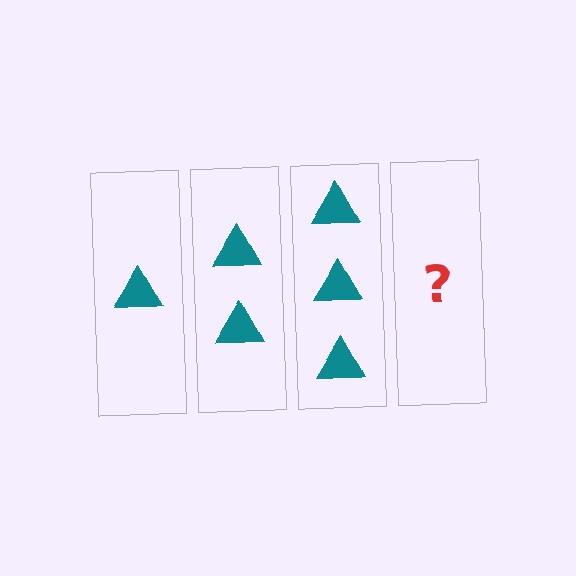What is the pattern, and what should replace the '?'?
The pattern is that each step adds one more triangle. The '?' should be 4 triangles.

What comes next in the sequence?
The next element should be 4 triangles.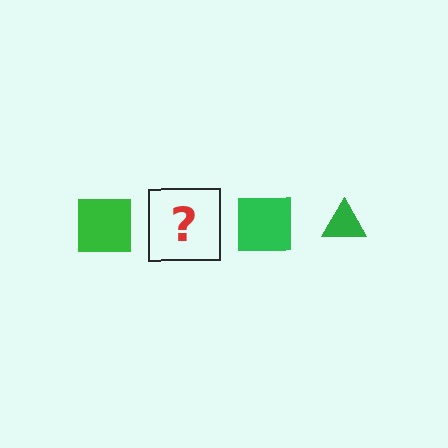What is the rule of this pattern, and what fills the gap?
The rule is that the pattern cycles through square, triangle shapes in green. The gap should be filled with a green triangle.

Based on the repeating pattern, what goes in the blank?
The blank should be a green triangle.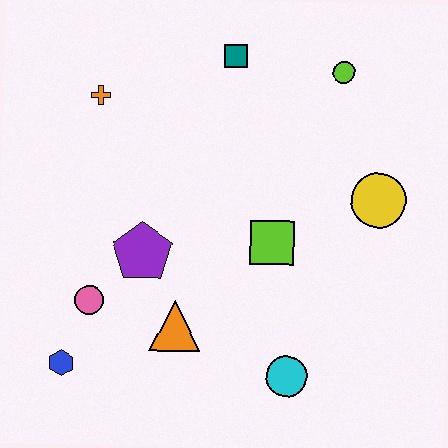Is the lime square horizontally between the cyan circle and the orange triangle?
Yes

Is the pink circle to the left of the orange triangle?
Yes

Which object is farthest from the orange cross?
The cyan circle is farthest from the orange cross.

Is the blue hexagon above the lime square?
No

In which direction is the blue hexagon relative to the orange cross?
The blue hexagon is below the orange cross.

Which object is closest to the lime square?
The yellow circle is closest to the lime square.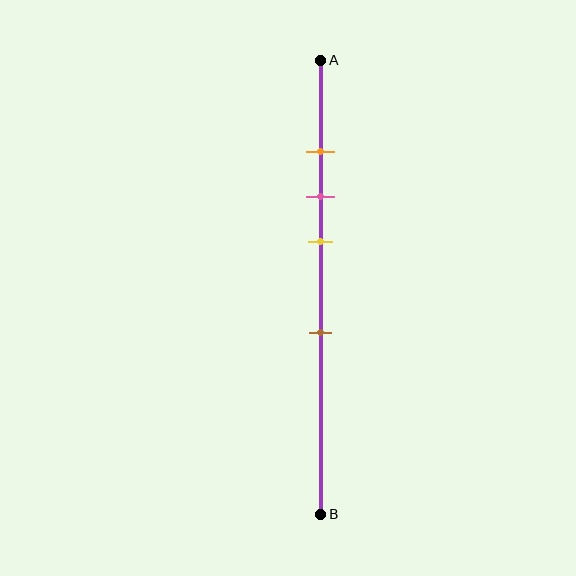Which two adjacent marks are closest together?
The orange and pink marks are the closest adjacent pair.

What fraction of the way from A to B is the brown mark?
The brown mark is approximately 60% (0.6) of the way from A to B.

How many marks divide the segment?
There are 4 marks dividing the segment.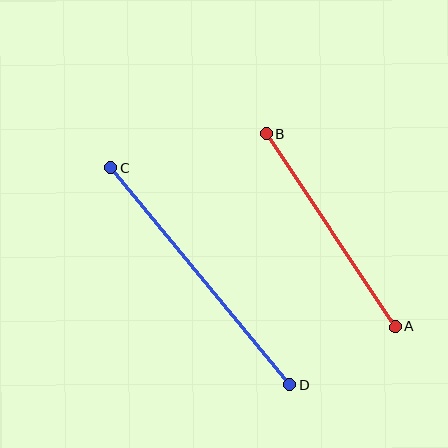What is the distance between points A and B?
The distance is approximately 232 pixels.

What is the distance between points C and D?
The distance is approximately 282 pixels.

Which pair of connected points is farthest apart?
Points C and D are farthest apart.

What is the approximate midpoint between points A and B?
The midpoint is at approximately (331, 230) pixels.